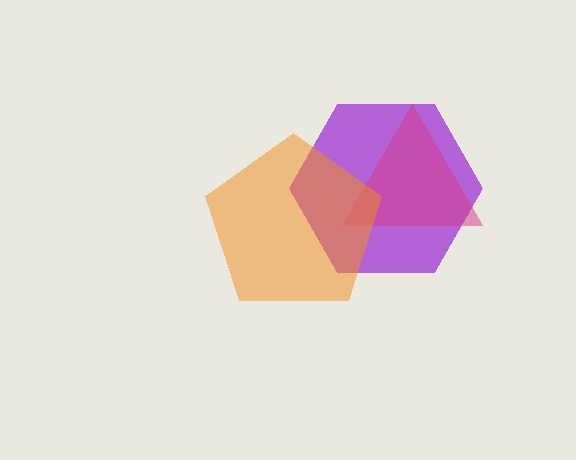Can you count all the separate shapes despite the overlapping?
Yes, there are 3 separate shapes.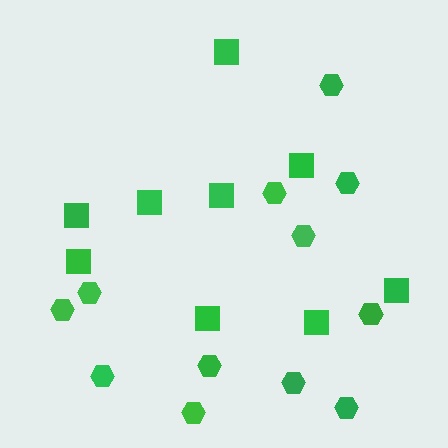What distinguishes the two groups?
There are 2 groups: one group of hexagons (12) and one group of squares (9).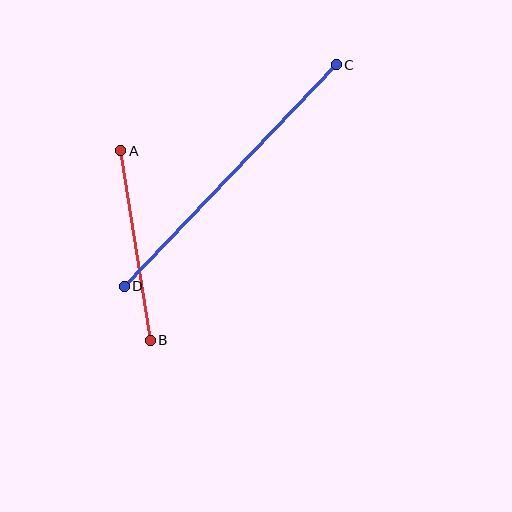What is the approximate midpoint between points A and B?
The midpoint is at approximately (135, 245) pixels.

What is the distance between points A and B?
The distance is approximately 192 pixels.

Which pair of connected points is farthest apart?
Points C and D are farthest apart.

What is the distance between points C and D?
The distance is approximately 307 pixels.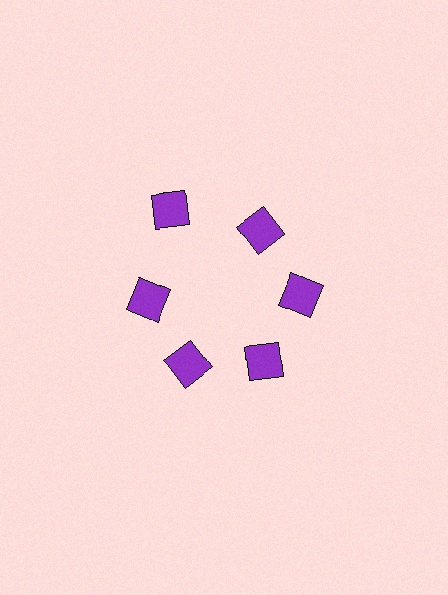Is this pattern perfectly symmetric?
No. The 6 purple squares are arranged in a ring, but one element near the 11 o'clock position is pushed outward from the center, breaking the 6-fold rotational symmetry.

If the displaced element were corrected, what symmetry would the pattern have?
It would have 6-fold rotational symmetry — the pattern would map onto itself every 60 degrees.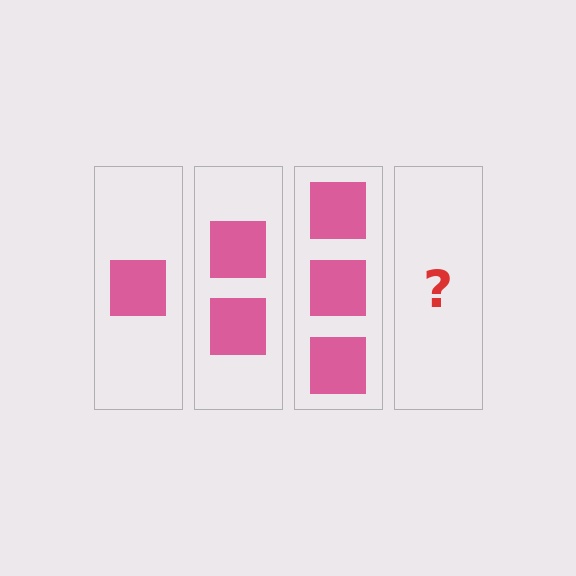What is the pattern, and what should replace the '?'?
The pattern is that each step adds one more square. The '?' should be 4 squares.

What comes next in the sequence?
The next element should be 4 squares.